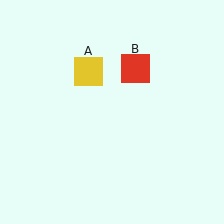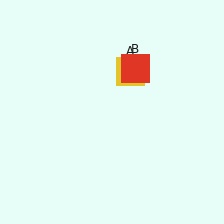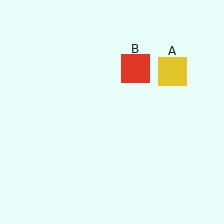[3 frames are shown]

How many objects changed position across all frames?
1 object changed position: yellow square (object A).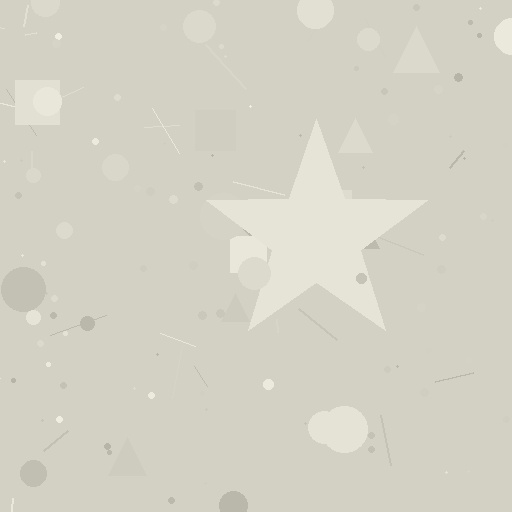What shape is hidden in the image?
A star is hidden in the image.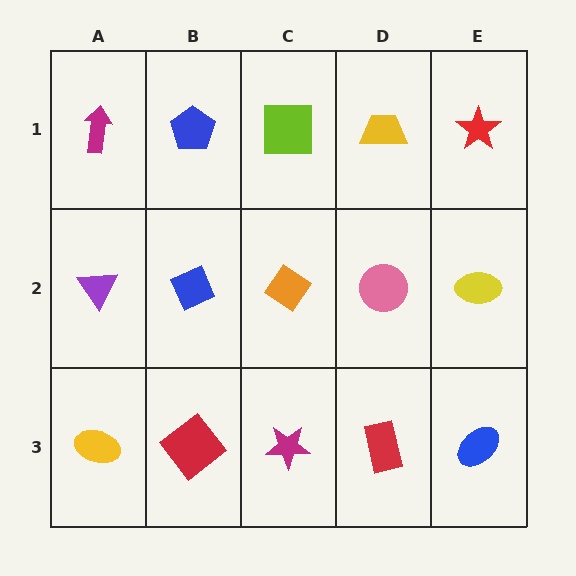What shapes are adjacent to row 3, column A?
A purple triangle (row 2, column A), a red diamond (row 3, column B).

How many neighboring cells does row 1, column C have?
3.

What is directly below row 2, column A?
A yellow ellipse.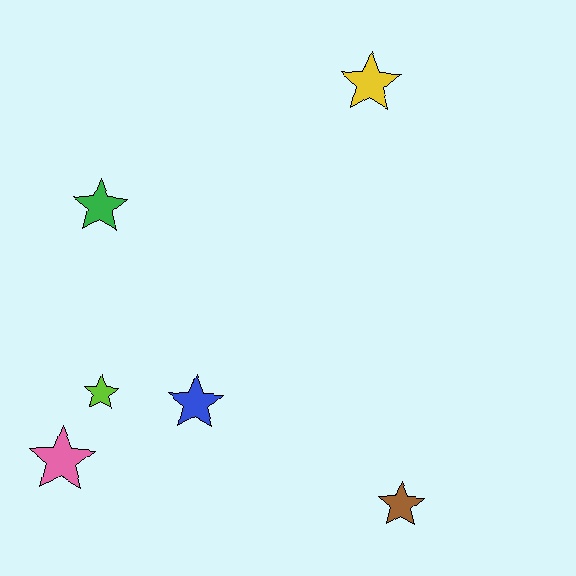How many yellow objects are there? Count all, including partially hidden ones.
There is 1 yellow object.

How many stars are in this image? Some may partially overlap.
There are 6 stars.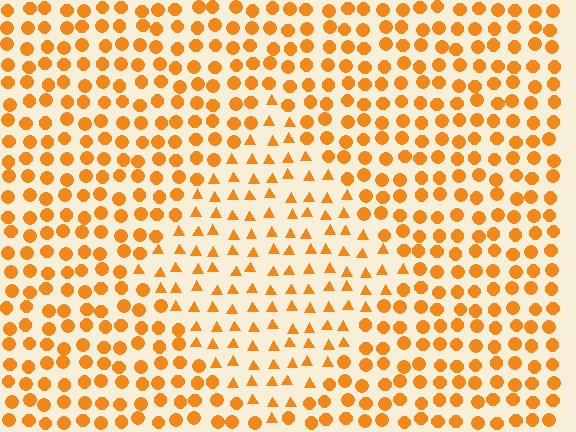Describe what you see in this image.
The image is filled with small orange elements arranged in a uniform grid. A diamond-shaped region contains triangles, while the surrounding area contains circles. The boundary is defined purely by the change in element shape.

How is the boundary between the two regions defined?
The boundary is defined by a change in element shape: triangles inside vs. circles outside. All elements share the same color and spacing.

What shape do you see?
I see a diamond.